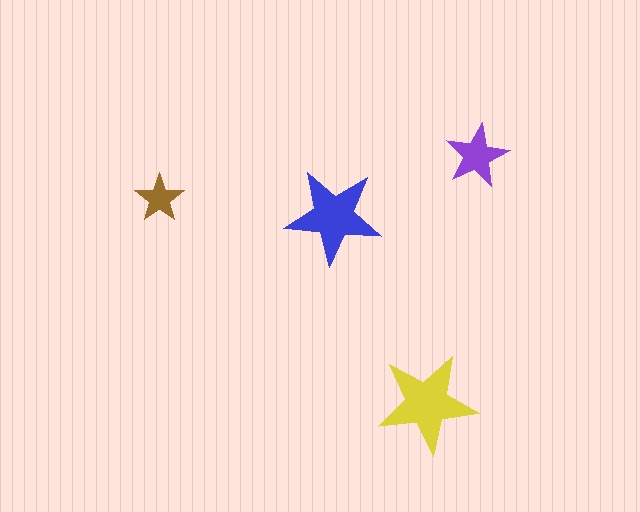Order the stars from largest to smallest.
the yellow one, the blue one, the purple one, the brown one.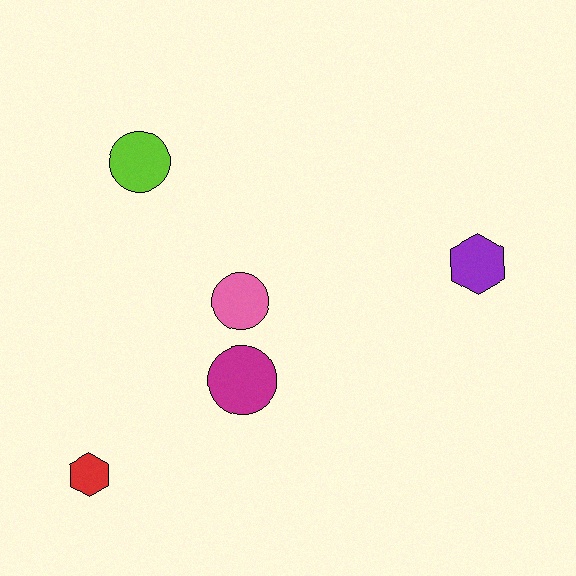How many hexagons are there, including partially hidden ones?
There are 2 hexagons.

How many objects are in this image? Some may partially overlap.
There are 5 objects.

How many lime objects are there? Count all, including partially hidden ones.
There is 1 lime object.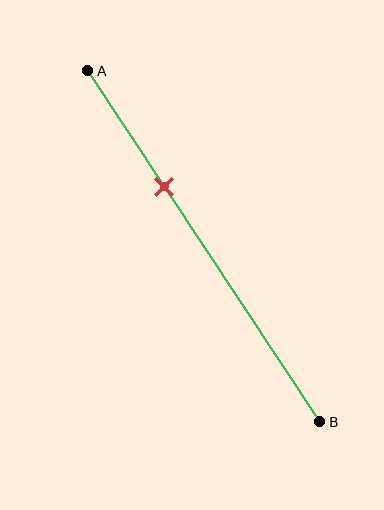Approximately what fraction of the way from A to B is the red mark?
The red mark is approximately 35% of the way from A to B.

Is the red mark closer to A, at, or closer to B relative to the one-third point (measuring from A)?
The red mark is approximately at the one-third point of segment AB.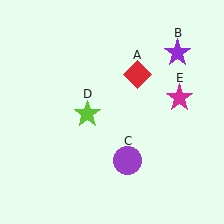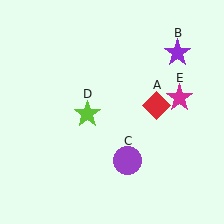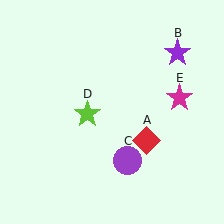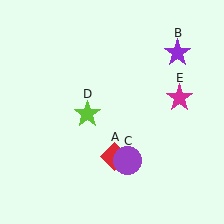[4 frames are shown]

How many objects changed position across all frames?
1 object changed position: red diamond (object A).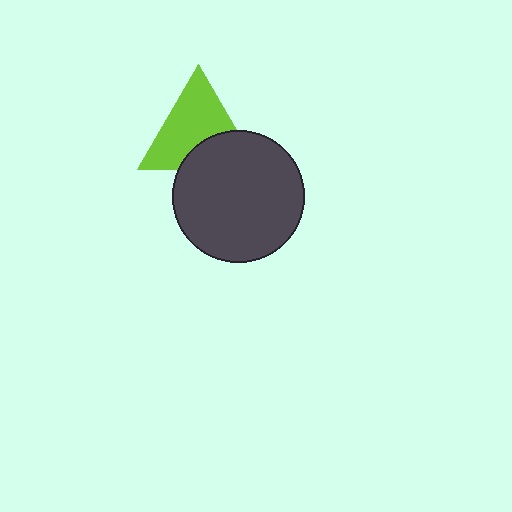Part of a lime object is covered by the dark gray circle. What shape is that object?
It is a triangle.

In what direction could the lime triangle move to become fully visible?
The lime triangle could move up. That would shift it out from behind the dark gray circle entirely.